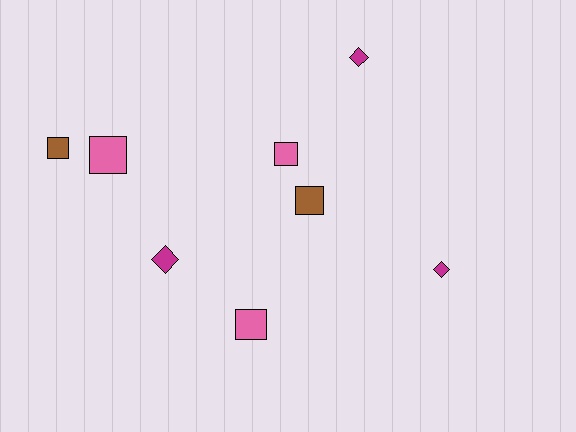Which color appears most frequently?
Magenta, with 3 objects.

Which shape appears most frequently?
Square, with 5 objects.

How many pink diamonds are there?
There are no pink diamonds.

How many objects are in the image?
There are 8 objects.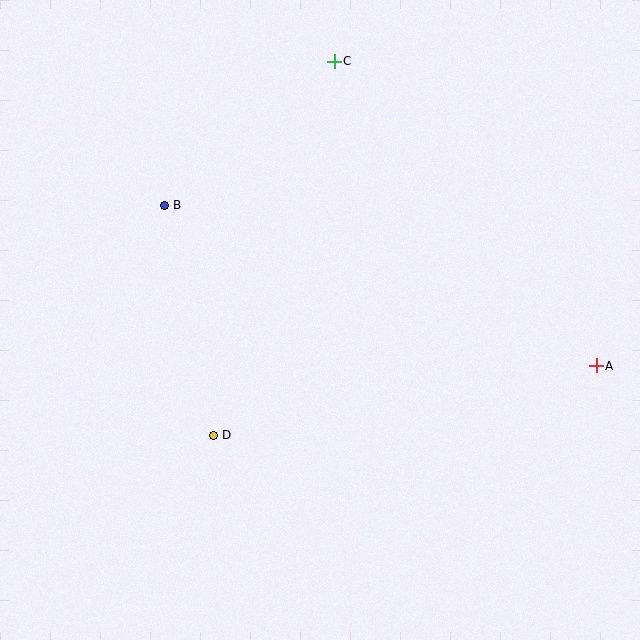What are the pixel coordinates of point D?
Point D is at (213, 435).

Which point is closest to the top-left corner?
Point B is closest to the top-left corner.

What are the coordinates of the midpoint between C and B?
The midpoint between C and B is at (249, 133).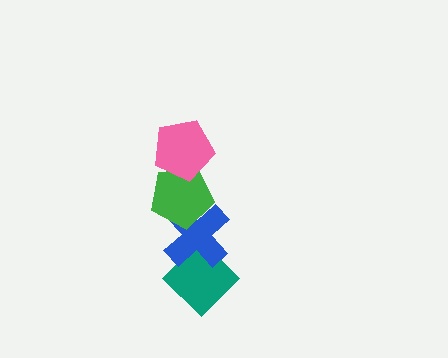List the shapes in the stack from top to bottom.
From top to bottom: the pink pentagon, the green pentagon, the blue cross, the teal diamond.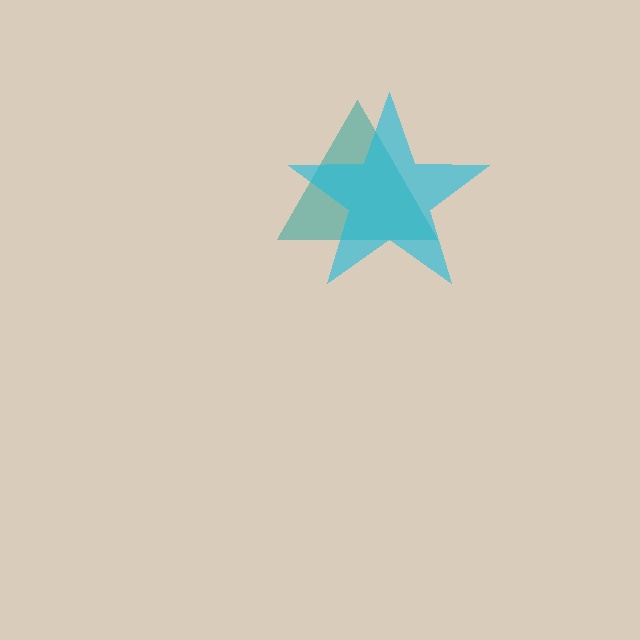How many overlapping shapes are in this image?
There are 2 overlapping shapes in the image.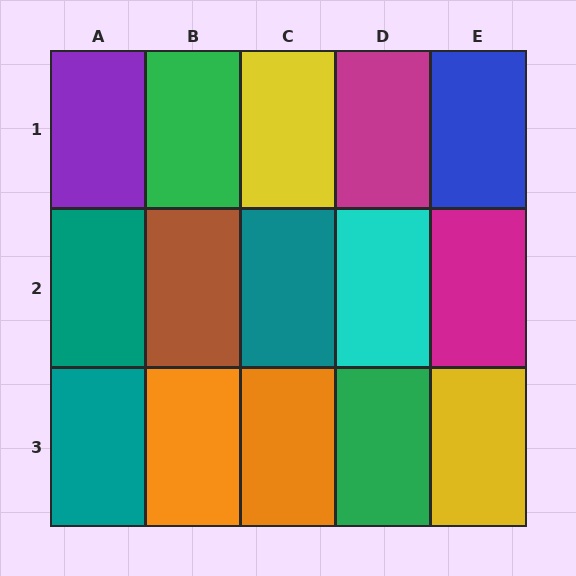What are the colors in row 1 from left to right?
Purple, green, yellow, magenta, blue.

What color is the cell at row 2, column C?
Teal.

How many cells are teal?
3 cells are teal.